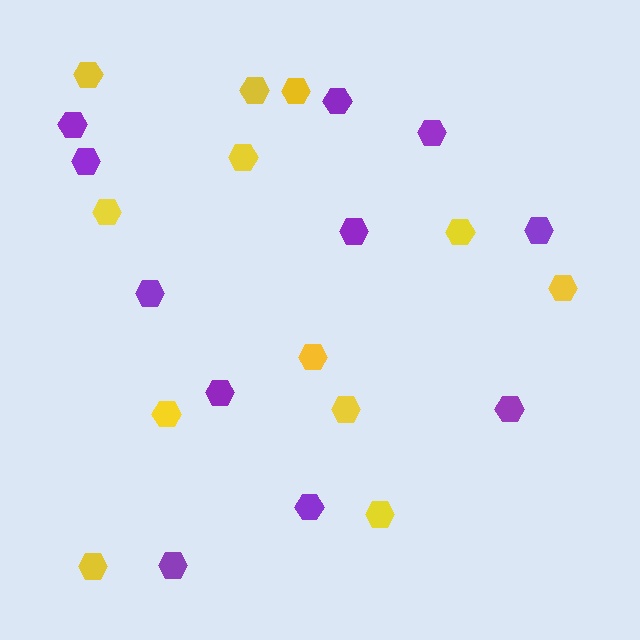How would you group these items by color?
There are 2 groups: one group of purple hexagons (11) and one group of yellow hexagons (12).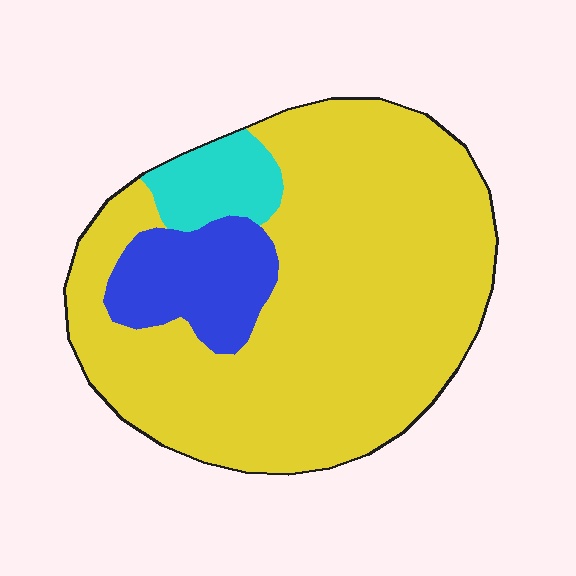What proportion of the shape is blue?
Blue covers 14% of the shape.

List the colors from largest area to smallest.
From largest to smallest: yellow, blue, cyan.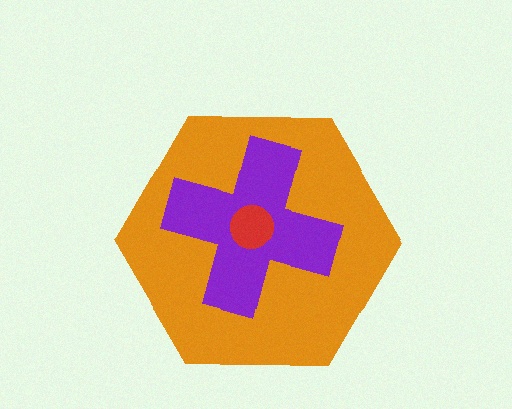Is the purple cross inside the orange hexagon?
Yes.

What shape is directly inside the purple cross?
The red circle.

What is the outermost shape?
The orange hexagon.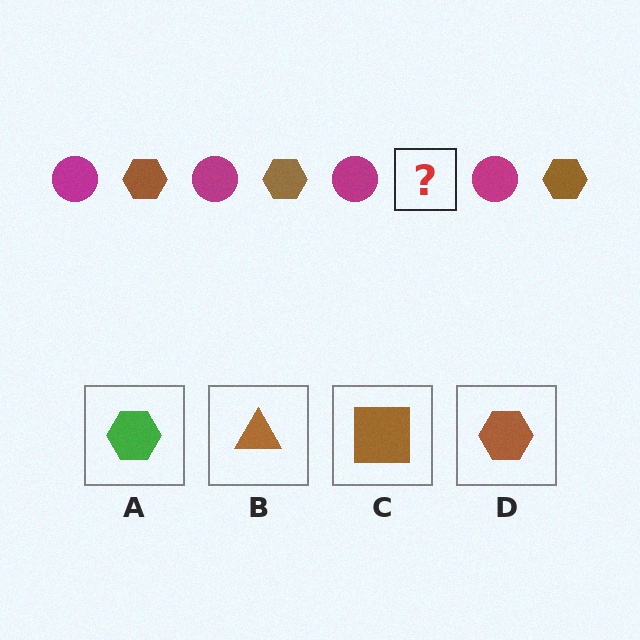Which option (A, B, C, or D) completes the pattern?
D.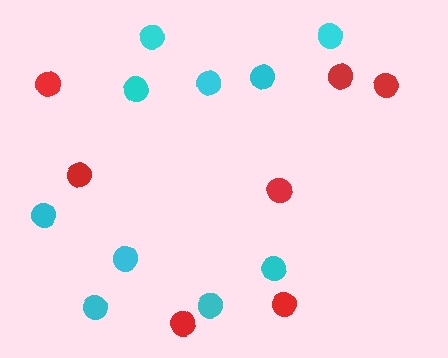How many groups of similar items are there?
There are 2 groups: one group of cyan circles (10) and one group of red circles (7).